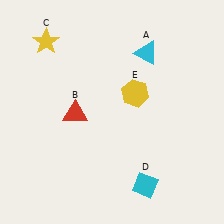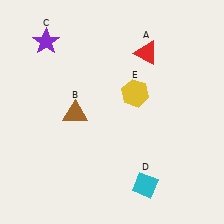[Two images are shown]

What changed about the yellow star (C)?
In Image 1, C is yellow. In Image 2, it changed to purple.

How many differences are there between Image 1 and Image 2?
There are 3 differences between the two images.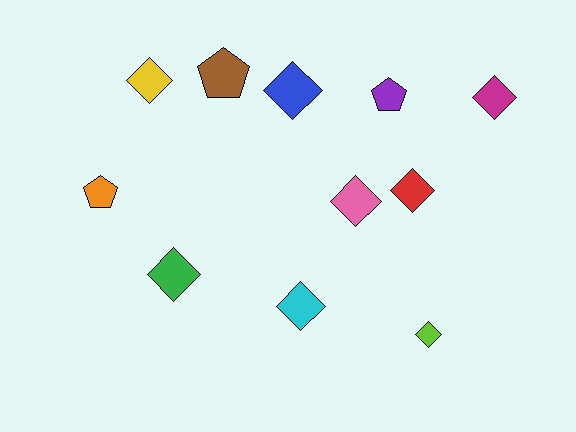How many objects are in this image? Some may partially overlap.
There are 11 objects.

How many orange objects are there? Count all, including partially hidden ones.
There is 1 orange object.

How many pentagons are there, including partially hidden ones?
There are 3 pentagons.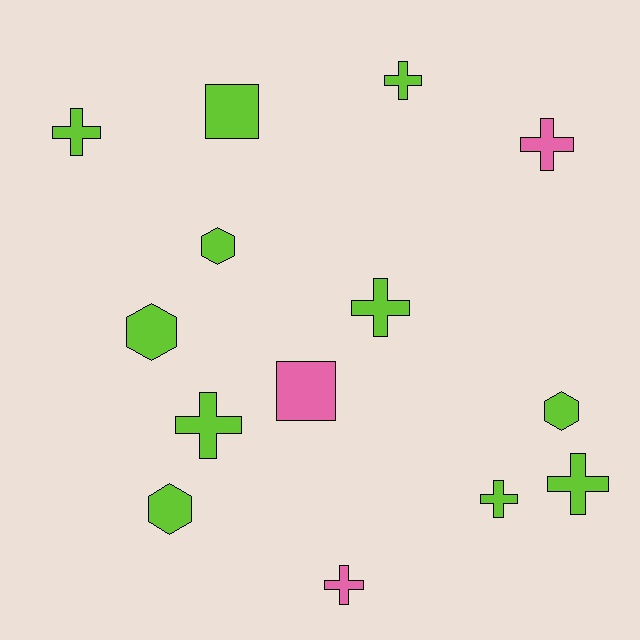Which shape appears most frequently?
Cross, with 8 objects.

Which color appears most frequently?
Lime, with 11 objects.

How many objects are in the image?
There are 14 objects.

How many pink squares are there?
There is 1 pink square.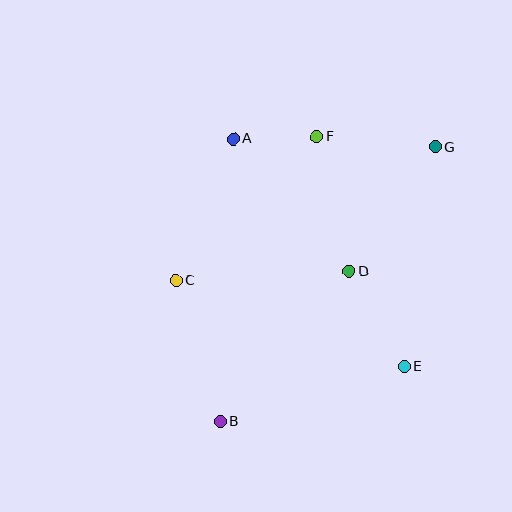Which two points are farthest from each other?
Points B and G are farthest from each other.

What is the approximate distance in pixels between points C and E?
The distance between C and E is approximately 244 pixels.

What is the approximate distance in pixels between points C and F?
The distance between C and F is approximately 201 pixels.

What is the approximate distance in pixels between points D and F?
The distance between D and F is approximately 139 pixels.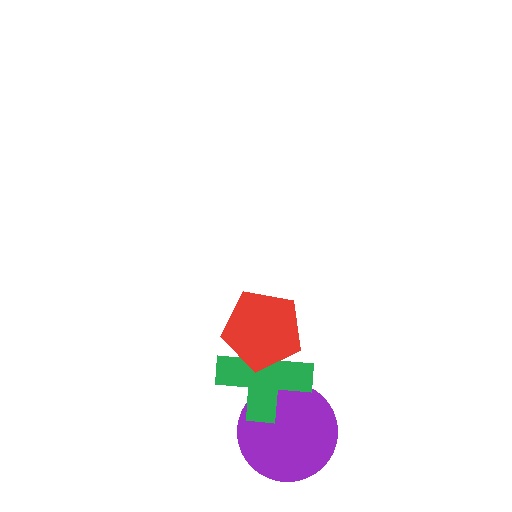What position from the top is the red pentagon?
The red pentagon is 1st from the top.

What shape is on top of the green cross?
The red pentagon is on top of the green cross.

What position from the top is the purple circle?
The purple circle is 3rd from the top.